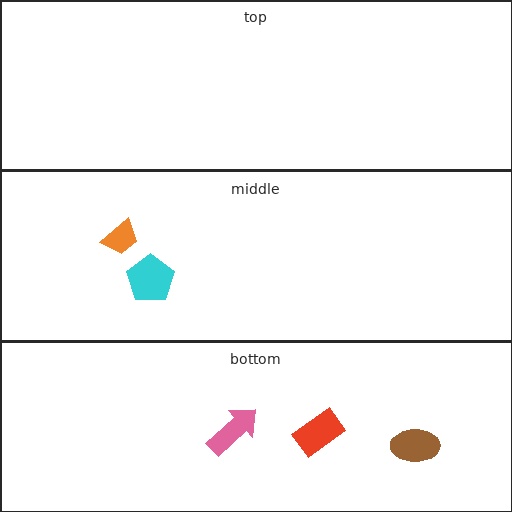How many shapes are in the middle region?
2.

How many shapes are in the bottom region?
3.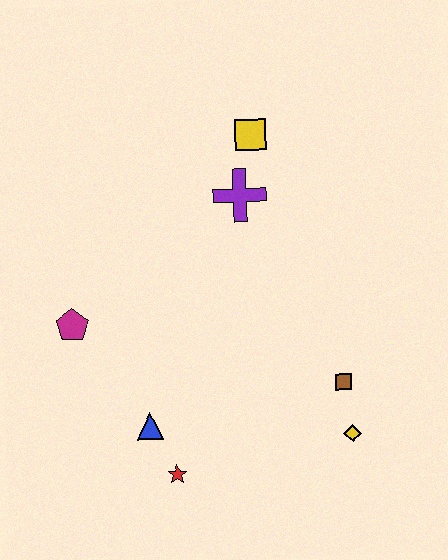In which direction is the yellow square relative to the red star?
The yellow square is above the red star.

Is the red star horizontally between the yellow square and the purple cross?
No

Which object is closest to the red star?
The blue triangle is closest to the red star.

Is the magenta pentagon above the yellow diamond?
Yes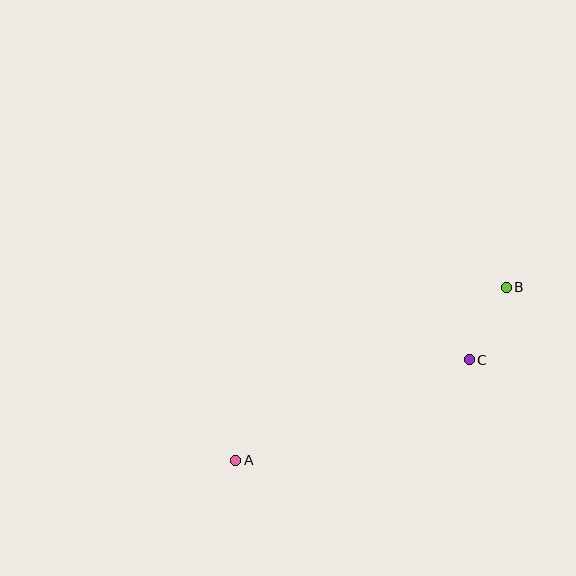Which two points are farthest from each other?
Points A and B are farthest from each other.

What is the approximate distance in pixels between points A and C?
The distance between A and C is approximately 254 pixels.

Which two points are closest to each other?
Points B and C are closest to each other.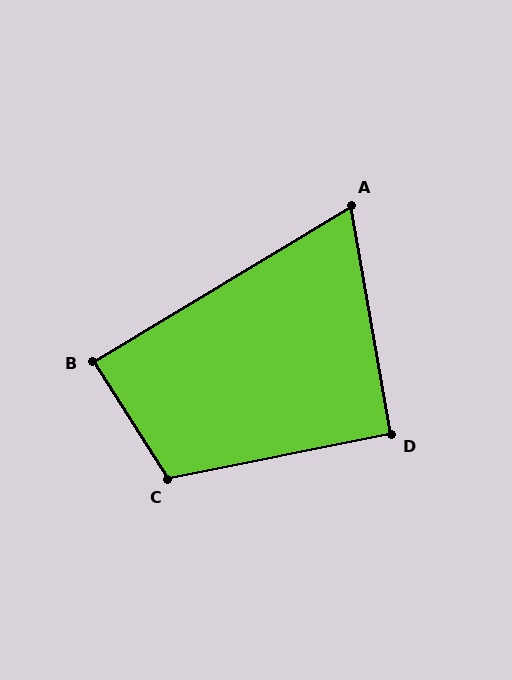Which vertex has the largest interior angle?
C, at approximately 111 degrees.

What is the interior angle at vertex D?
Approximately 92 degrees (approximately right).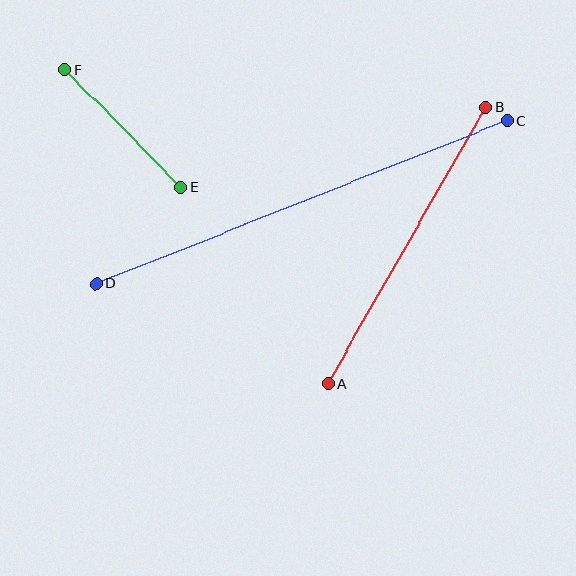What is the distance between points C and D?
The distance is approximately 442 pixels.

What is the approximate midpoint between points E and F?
The midpoint is at approximately (123, 128) pixels.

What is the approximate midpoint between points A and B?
The midpoint is at approximately (407, 245) pixels.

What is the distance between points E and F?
The distance is approximately 165 pixels.